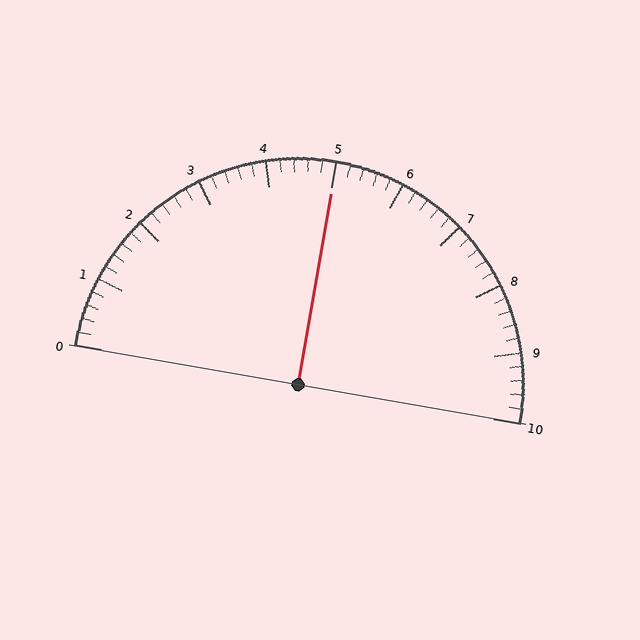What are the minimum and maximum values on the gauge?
The gauge ranges from 0 to 10.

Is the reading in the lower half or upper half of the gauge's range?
The reading is in the upper half of the range (0 to 10).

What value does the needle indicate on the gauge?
The needle indicates approximately 5.0.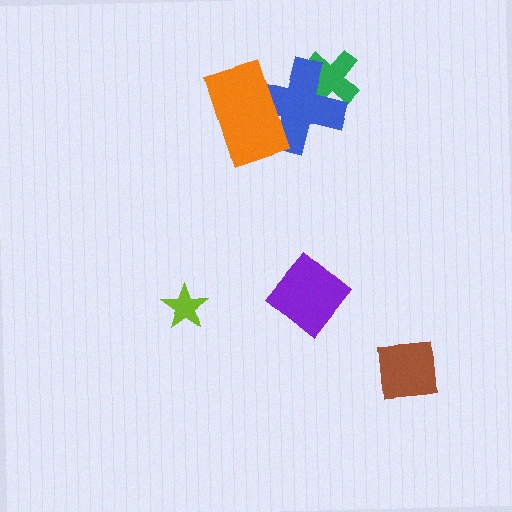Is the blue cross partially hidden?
Yes, it is partially covered by another shape.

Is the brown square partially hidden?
No, no other shape covers it.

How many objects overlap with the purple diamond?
0 objects overlap with the purple diamond.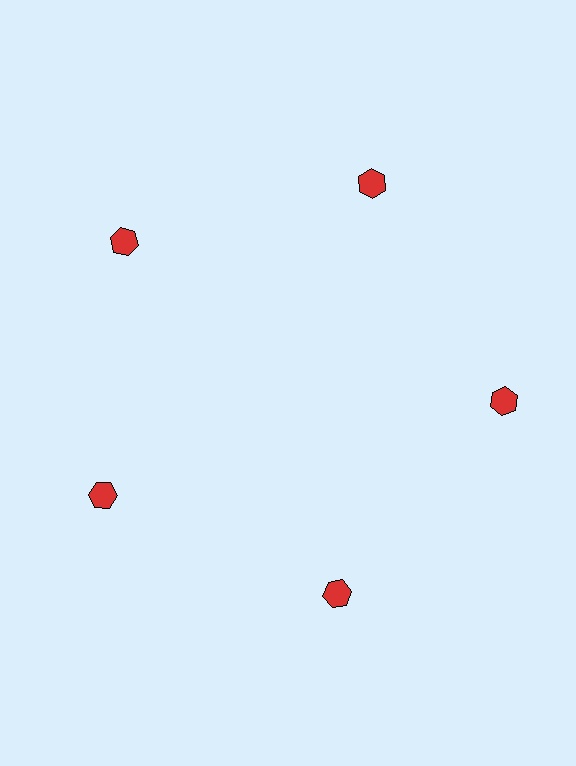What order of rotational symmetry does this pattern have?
This pattern has 5-fold rotational symmetry.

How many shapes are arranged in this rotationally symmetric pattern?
There are 5 shapes, arranged in 5 groups of 1.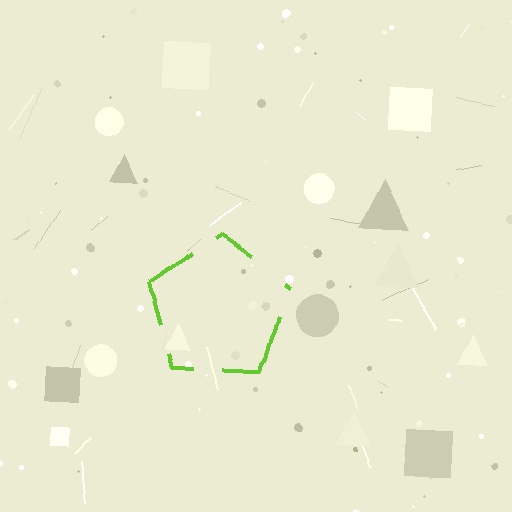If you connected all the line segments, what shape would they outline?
They would outline a pentagon.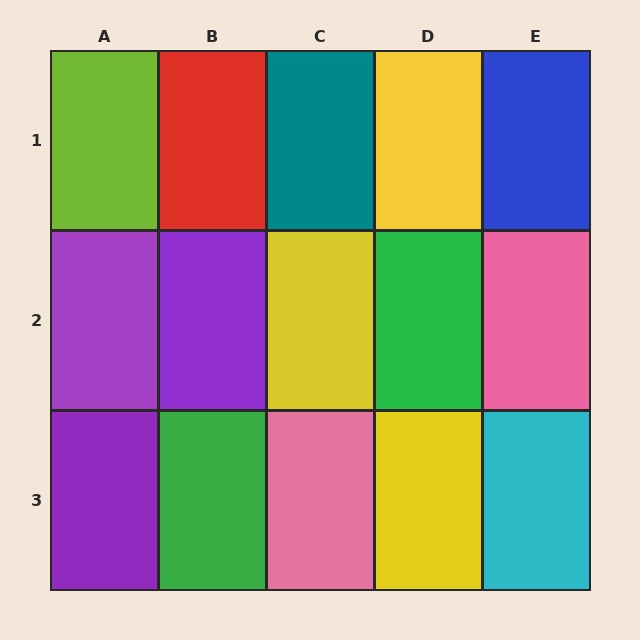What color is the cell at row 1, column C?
Teal.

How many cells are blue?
1 cell is blue.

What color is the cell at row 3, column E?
Cyan.